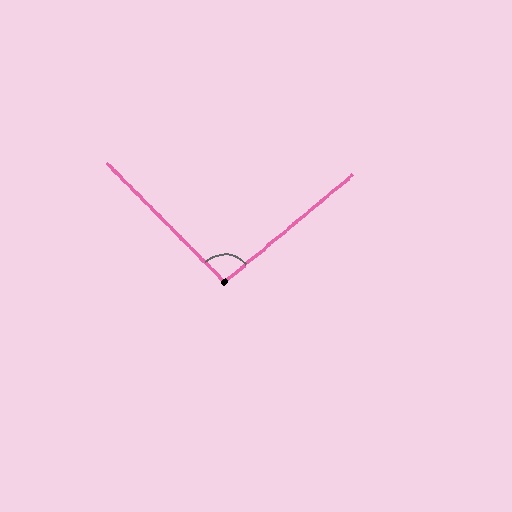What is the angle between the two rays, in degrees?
Approximately 95 degrees.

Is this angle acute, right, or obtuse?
It is approximately a right angle.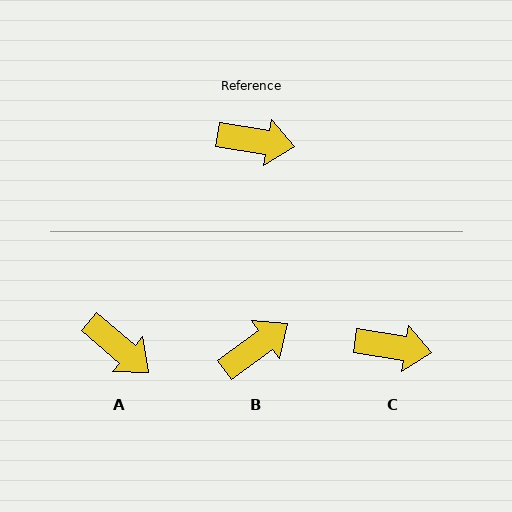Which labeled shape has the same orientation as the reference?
C.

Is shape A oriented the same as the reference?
No, it is off by about 32 degrees.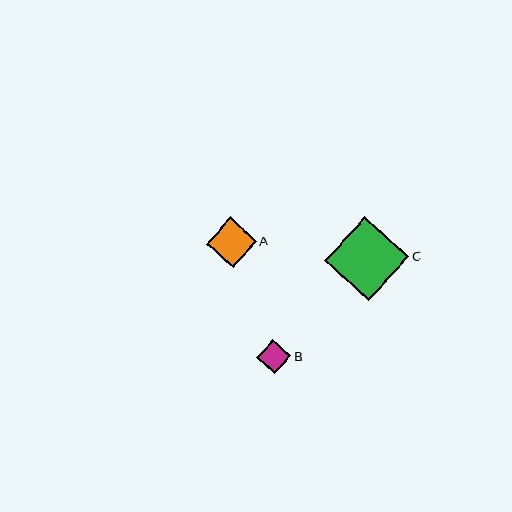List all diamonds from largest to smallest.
From largest to smallest: C, A, B.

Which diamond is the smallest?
Diamond B is the smallest with a size of approximately 34 pixels.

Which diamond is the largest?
Diamond C is the largest with a size of approximately 84 pixels.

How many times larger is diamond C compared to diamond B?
Diamond C is approximately 2.5 times the size of diamond B.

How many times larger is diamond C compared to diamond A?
Diamond C is approximately 1.7 times the size of diamond A.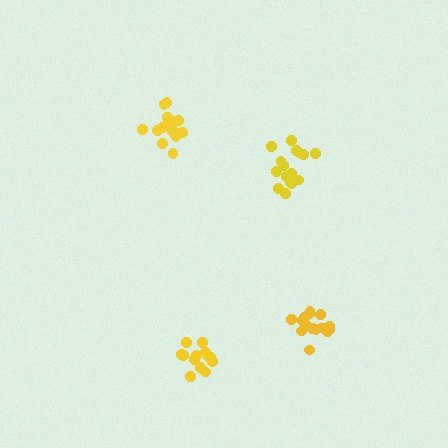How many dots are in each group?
Group 1: 17 dots, Group 2: 16 dots, Group 3: 13 dots, Group 4: 16 dots (62 total).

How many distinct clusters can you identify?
There are 4 distinct clusters.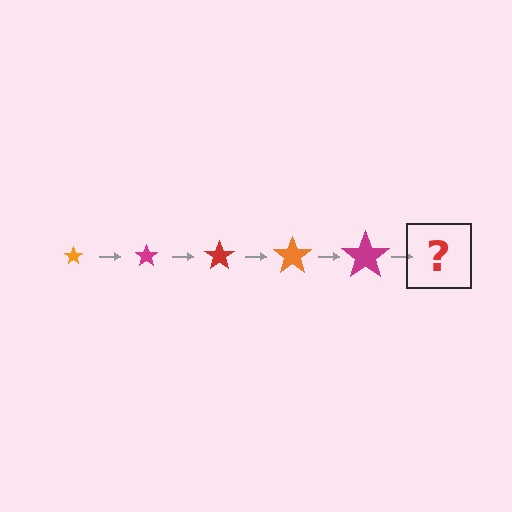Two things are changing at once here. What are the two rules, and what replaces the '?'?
The two rules are that the star grows larger each step and the color cycles through orange, magenta, and red. The '?' should be a red star, larger than the previous one.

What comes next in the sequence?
The next element should be a red star, larger than the previous one.